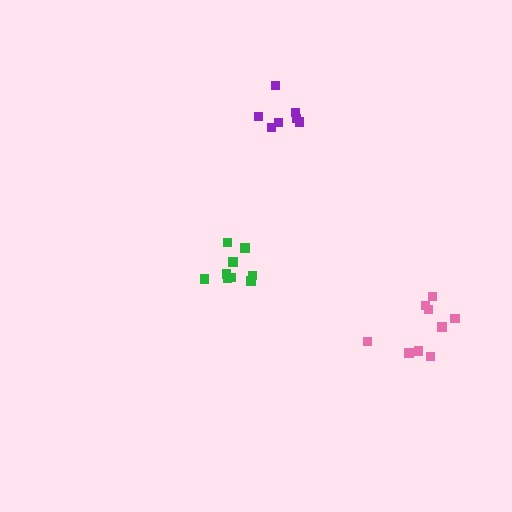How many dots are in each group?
Group 1: 7 dots, Group 2: 9 dots, Group 3: 9 dots (25 total).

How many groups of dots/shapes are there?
There are 3 groups.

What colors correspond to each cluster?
The clusters are colored: purple, green, pink.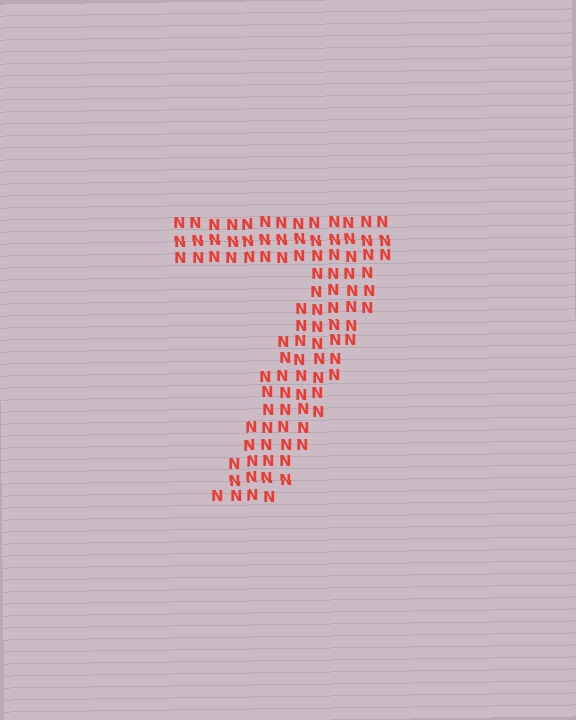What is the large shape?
The large shape is the digit 7.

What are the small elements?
The small elements are letter N's.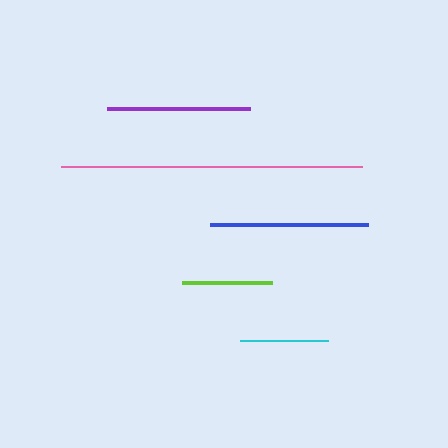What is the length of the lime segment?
The lime segment is approximately 90 pixels long.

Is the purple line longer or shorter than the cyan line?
The purple line is longer than the cyan line.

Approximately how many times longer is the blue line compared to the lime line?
The blue line is approximately 1.8 times the length of the lime line.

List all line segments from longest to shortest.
From longest to shortest: pink, blue, purple, lime, cyan.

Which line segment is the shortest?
The cyan line is the shortest at approximately 88 pixels.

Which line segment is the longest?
The pink line is the longest at approximately 301 pixels.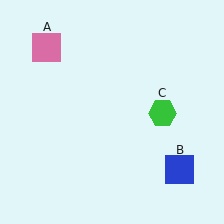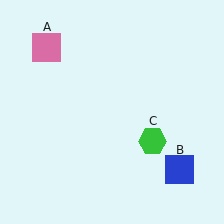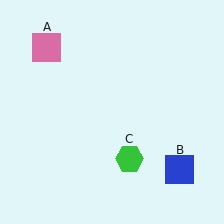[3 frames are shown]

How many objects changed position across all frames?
1 object changed position: green hexagon (object C).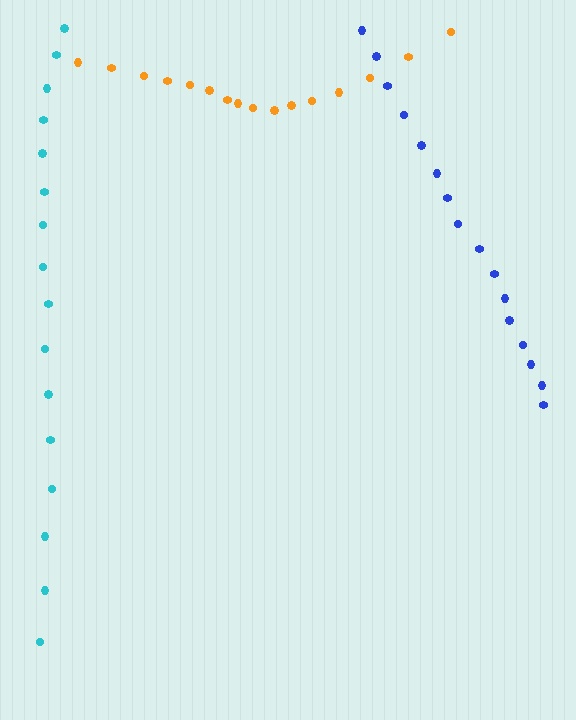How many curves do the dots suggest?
There are 3 distinct paths.